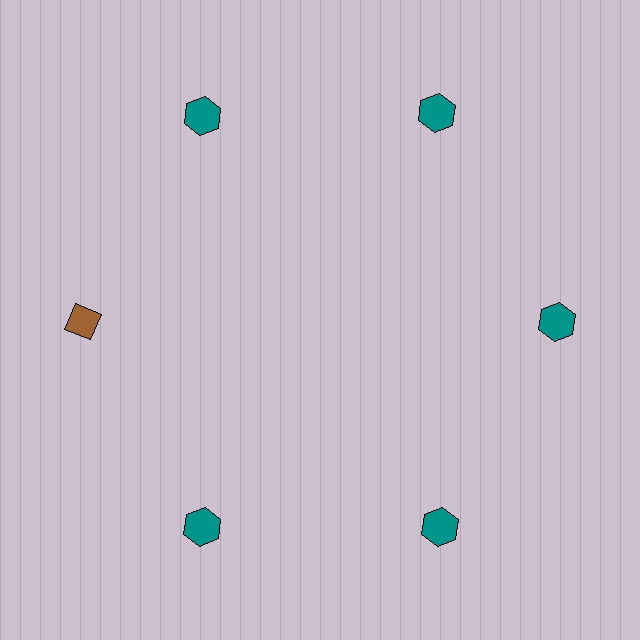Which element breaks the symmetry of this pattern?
The brown diamond at roughly the 9 o'clock position breaks the symmetry. All other shapes are teal hexagons.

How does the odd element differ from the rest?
It differs in both color (brown instead of teal) and shape (diamond instead of hexagon).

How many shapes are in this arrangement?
There are 6 shapes arranged in a ring pattern.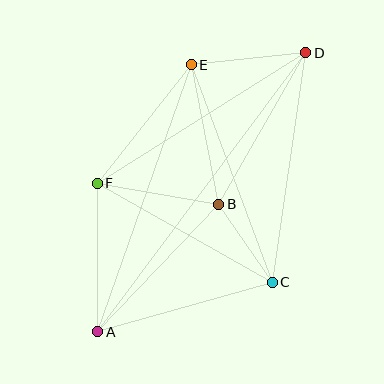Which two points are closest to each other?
Points B and C are closest to each other.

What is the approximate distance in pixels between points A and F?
The distance between A and F is approximately 149 pixels.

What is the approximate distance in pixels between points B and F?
The distance between B and F is approximately 123 pixels.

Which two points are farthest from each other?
Points A and D are farthest from each other.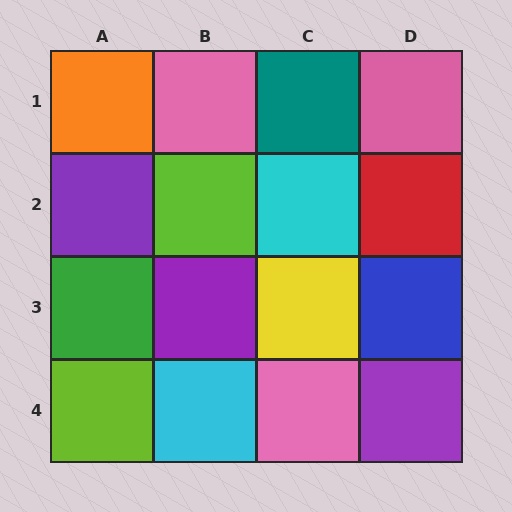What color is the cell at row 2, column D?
Red.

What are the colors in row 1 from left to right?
Orange, pink, teal, pink.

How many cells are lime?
2 cells are lime.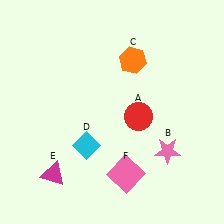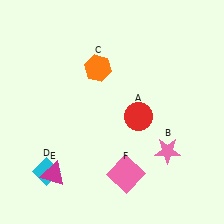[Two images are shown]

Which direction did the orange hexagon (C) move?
The orange hexagon (C) moved left.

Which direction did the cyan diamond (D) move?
The cyan diamond (D) moved left.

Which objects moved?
The objects that moved are: the orange hexagon (C), the cyan diamond (D).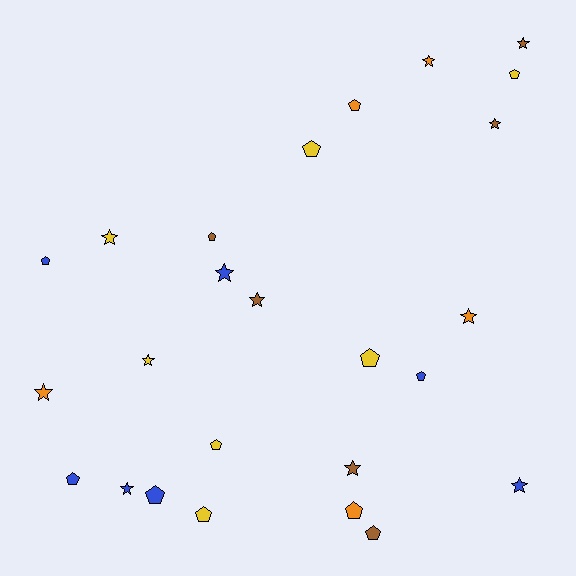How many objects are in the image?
There are 25 objects.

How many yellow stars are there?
There are 2 yellow stars.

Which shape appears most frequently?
Pentagon, with 13 objects.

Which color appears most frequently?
Yellow, with 7 objects.